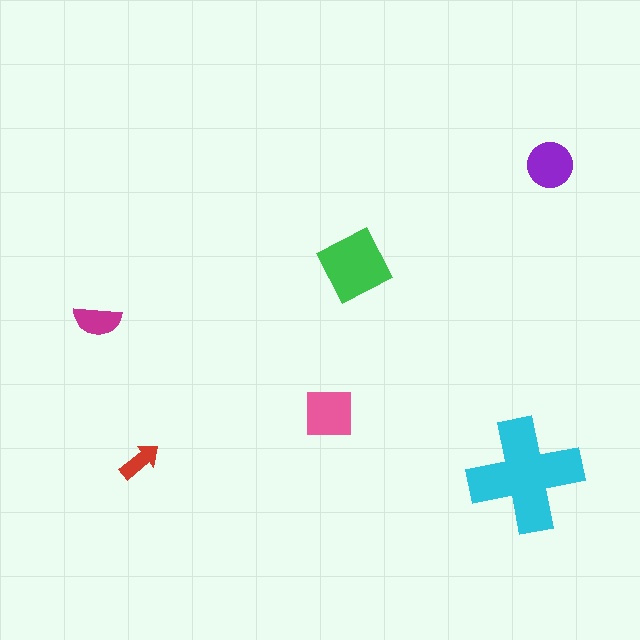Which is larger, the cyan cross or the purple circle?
The cyan cross.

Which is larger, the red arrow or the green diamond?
The green diamond.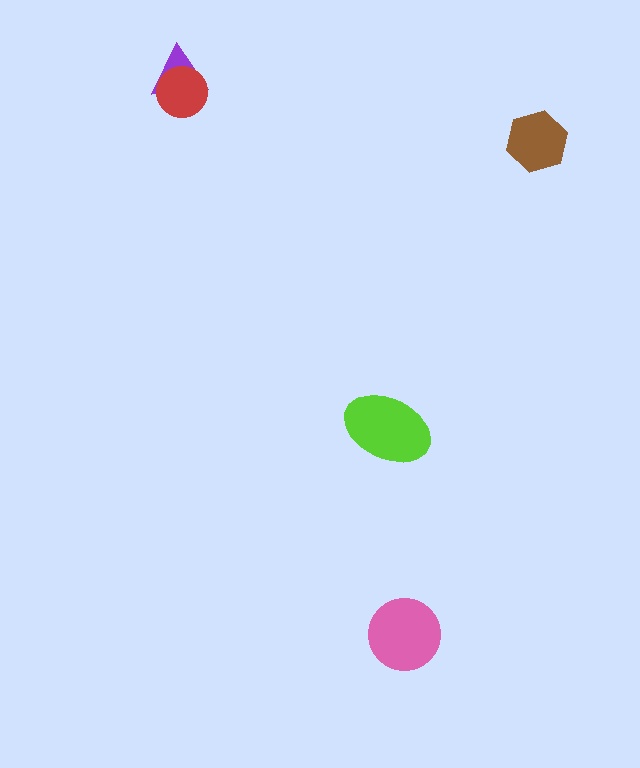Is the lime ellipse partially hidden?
No, no other shape covers it.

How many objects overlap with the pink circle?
0 objects overlap with the pink circle.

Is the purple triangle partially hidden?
Yes, it is partially covered by another shape.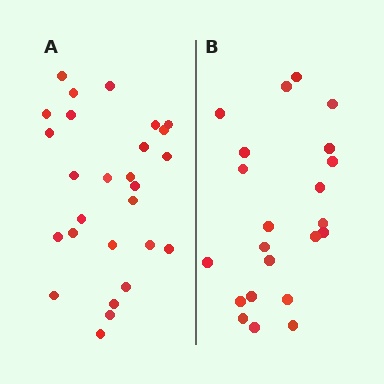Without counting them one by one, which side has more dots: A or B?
Region A (the left region) has more dots.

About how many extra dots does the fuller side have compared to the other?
Region A has about 5 more dots than region B.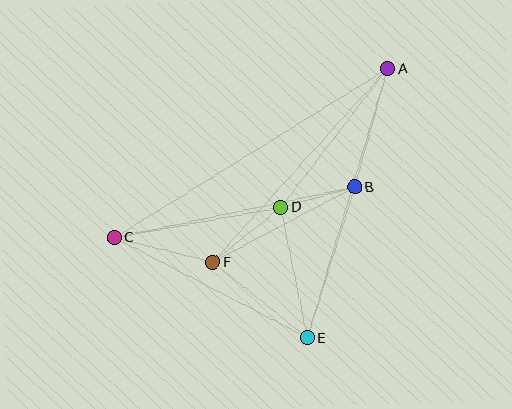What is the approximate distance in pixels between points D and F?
The distance between D and F is approximately 88 pixels.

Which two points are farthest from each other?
Points A and C are farthest from each other.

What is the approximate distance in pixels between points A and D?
The distance between A and D is approximately 175 pixels.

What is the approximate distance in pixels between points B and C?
The distance between B and C is approximately 246 pixels.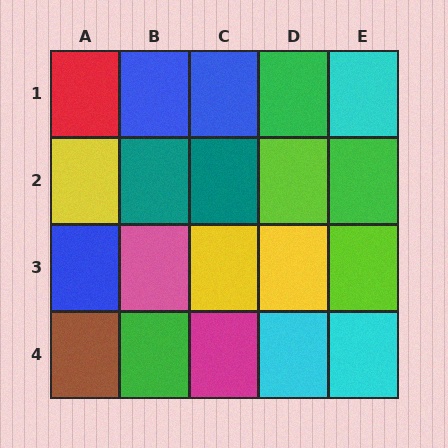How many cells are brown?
1 cell is brown.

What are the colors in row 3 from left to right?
Blue, pink, yellow, yellow, lime.